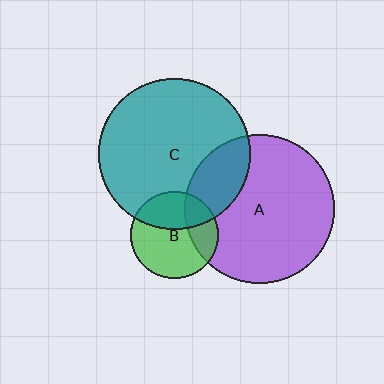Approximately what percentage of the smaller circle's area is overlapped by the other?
Approximately 25%.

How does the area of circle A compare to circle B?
Approximately 2.9 times.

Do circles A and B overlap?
Yes.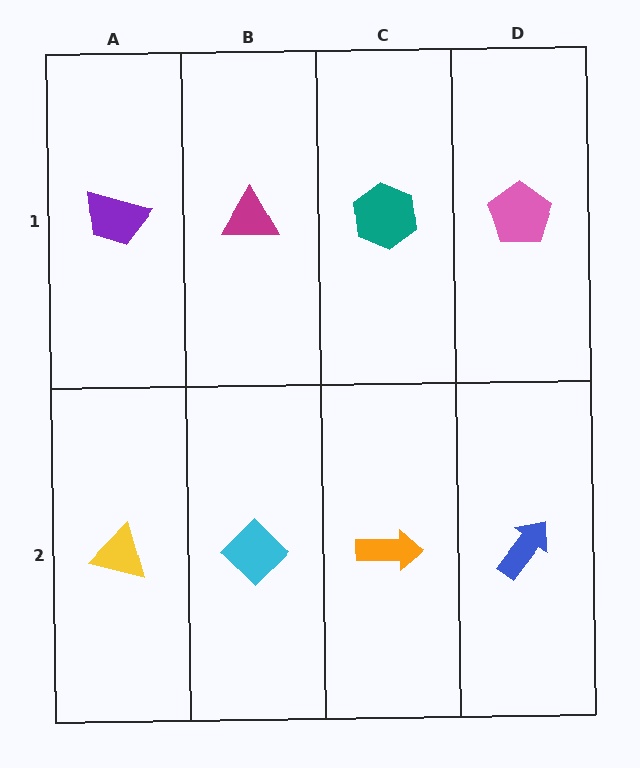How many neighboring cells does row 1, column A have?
2.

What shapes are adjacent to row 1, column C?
An orange arrow (row 2, column C), a magenta triangle (row 1, column B), a pink pentagon (row 1, column D).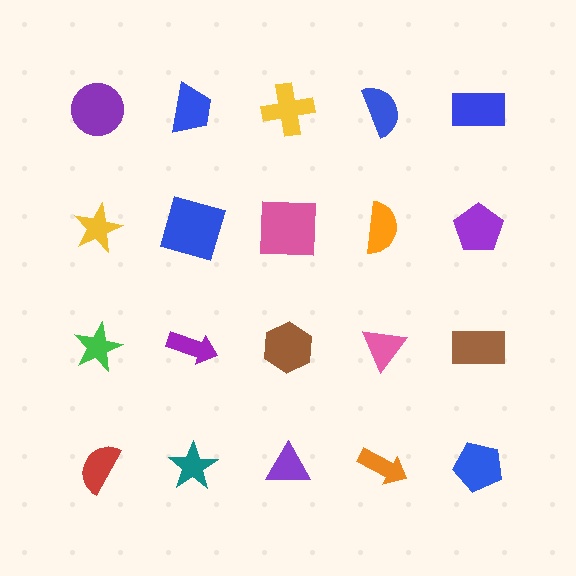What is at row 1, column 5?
A blue rectangle.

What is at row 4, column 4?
An orange arrow.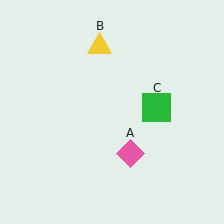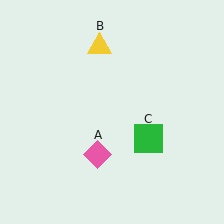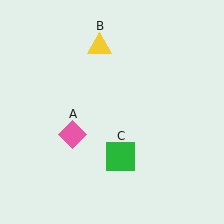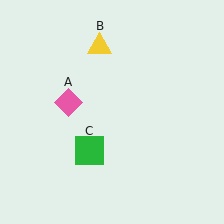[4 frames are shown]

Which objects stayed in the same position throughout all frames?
Yellow triangle (object B) remained stationary.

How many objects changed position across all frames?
2 objects changed position: pink diamond (object A), green square (object C).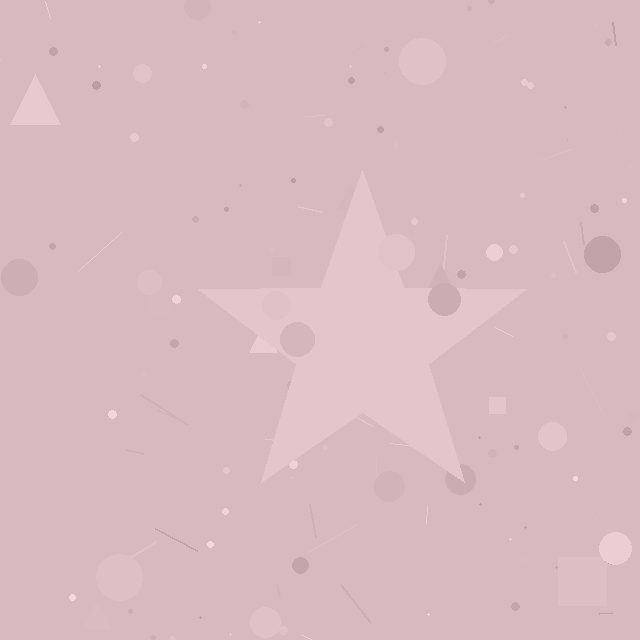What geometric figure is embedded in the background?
A star is embedded in the background.